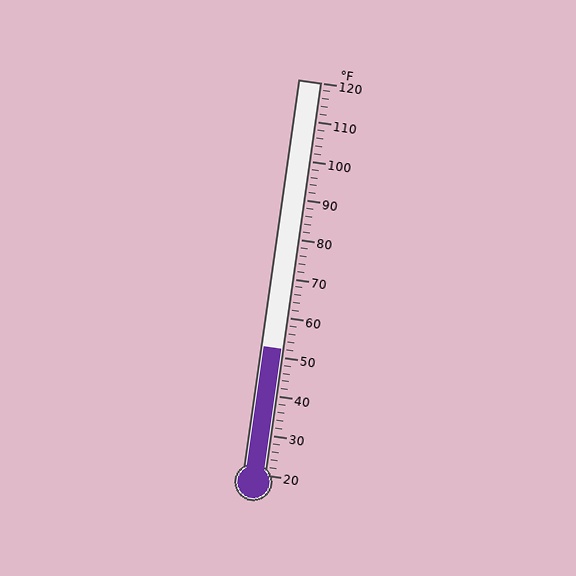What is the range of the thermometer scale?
The thermometer scale ranges from 20°F to 120°F.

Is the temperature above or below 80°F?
The temperature is below 80°F.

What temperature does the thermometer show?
The thermometer shows approximately 52°F.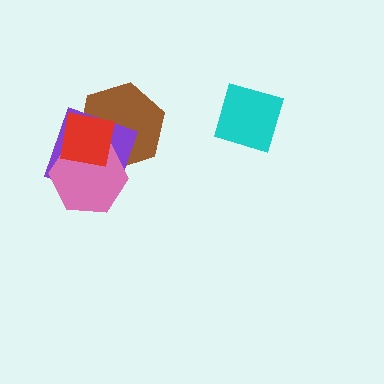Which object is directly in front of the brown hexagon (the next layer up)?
The purple square is directly in front of the brown hexagon.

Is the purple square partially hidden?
Yes, it is partially covered by another shape.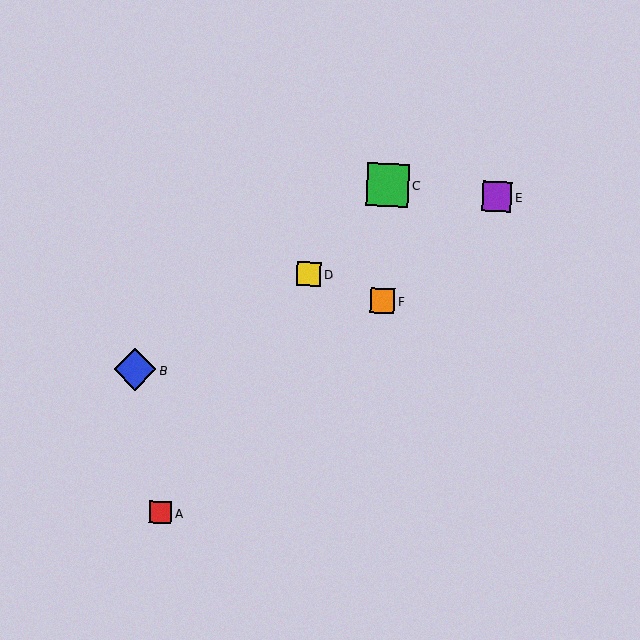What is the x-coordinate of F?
Object F is at x≈383.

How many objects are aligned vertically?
2 objects (C, F) are aligned vertically.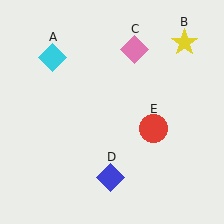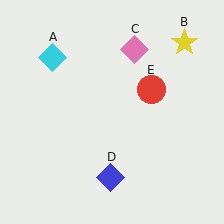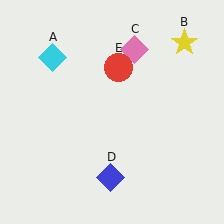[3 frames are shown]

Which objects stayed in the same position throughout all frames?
Cyan diamond (object A) and yellow star (object B) and pink diamond (object C) and blue diamond (object D) remained stationary.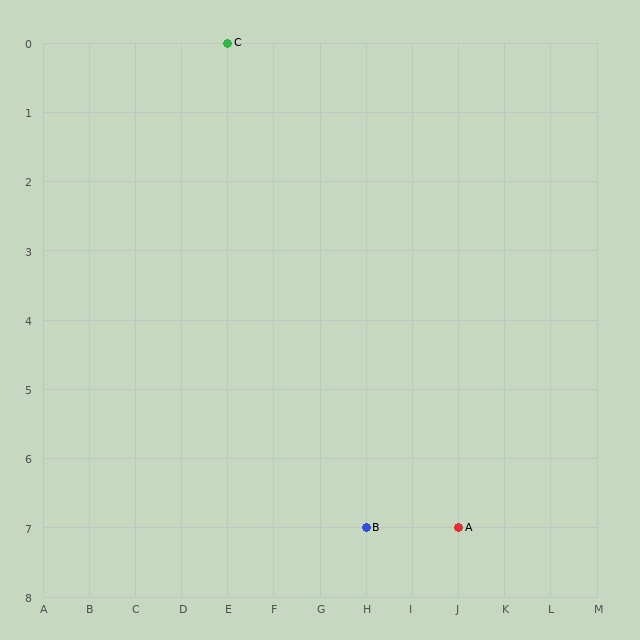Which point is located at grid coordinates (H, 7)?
Point B is at (H, 7).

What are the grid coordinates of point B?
Point B is at grid coordinates (H, 7).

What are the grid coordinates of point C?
Point C is at grid coordinates (E, 0).